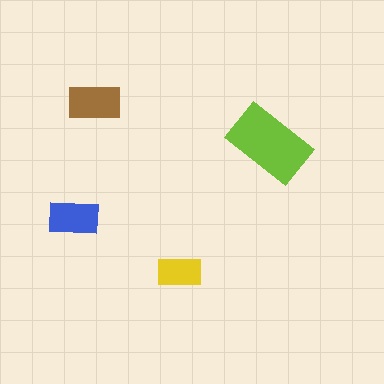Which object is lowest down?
The yellow rectangle is bottommost.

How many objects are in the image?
There are 4 objects in the image.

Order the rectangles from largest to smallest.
the lime one, the brown one, the blue one, the yellow one.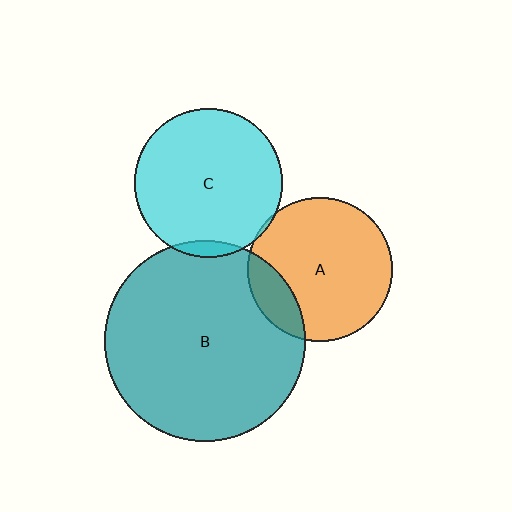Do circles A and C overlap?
Yes.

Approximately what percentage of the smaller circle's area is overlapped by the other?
Approximately 5%.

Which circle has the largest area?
Circle B (teal).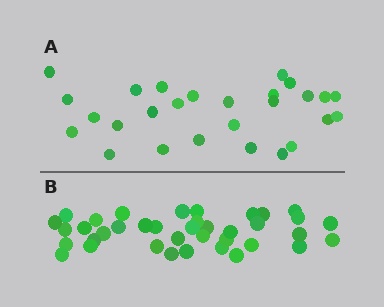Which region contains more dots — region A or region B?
Region B (the bottom region) has more dots.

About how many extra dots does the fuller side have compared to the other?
Region B has roughly 12 or so more dots than region A.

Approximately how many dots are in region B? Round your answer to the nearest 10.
About 40 dots. (The exact count is 38, which rounds to 40.)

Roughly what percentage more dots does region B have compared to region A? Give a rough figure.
About 40% more.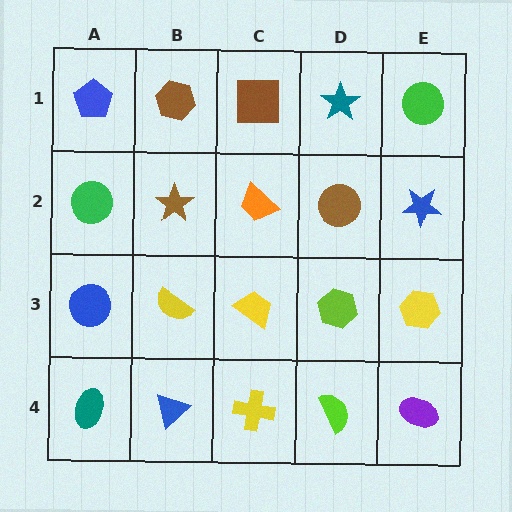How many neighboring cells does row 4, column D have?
3.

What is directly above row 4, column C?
A yellow trapezoid.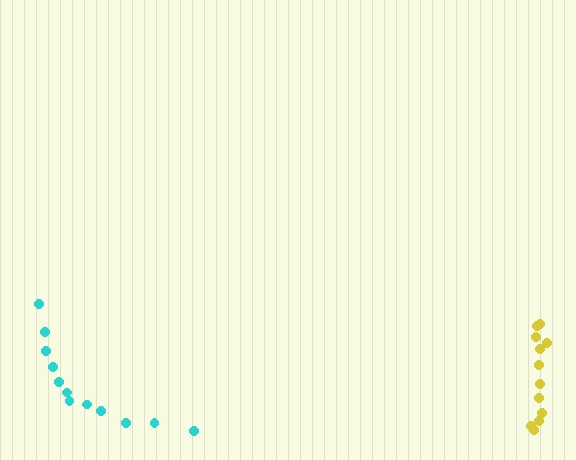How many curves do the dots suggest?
There are 2 distinct paths.